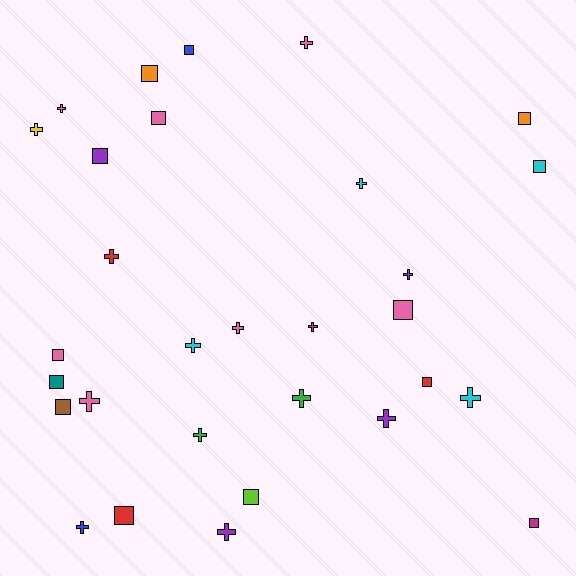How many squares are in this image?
There are 14 squares.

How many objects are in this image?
There are 30 objects.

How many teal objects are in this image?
There is 1 teal object.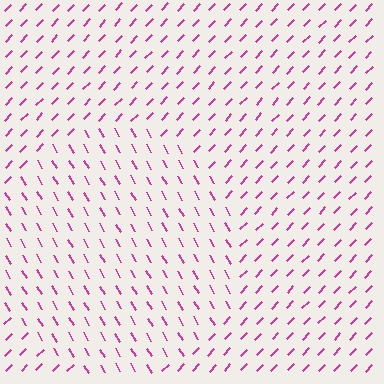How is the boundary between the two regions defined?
The boundary is defined purely by a change in line orientation (approximately 73 degrees difference). All lines are the same color and thickness.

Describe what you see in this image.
The image is filled with small magenta line segments. A circle region in the image has lines oriented differently from the surrounding lines, creating a visible texture boundary.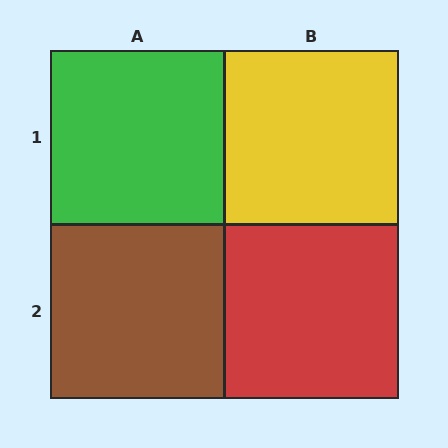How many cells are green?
1 cell is green.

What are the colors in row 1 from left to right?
Green, yellow.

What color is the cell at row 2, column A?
Brown.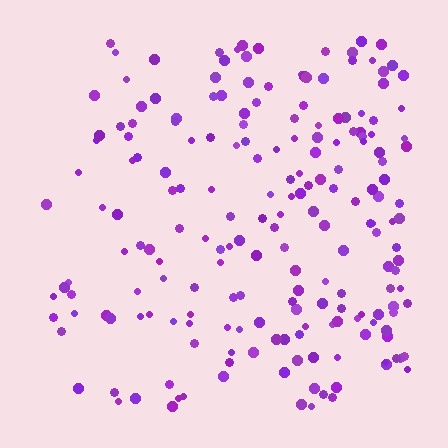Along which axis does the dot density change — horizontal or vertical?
Horizontal.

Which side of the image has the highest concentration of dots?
The right.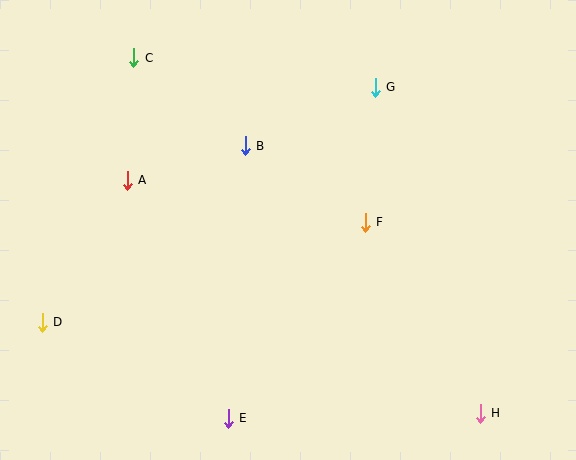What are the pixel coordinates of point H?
Point H is at (480, 413).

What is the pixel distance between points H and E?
The distance between H and E is 252 pixels.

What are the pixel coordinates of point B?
Point B is at (245, 146).